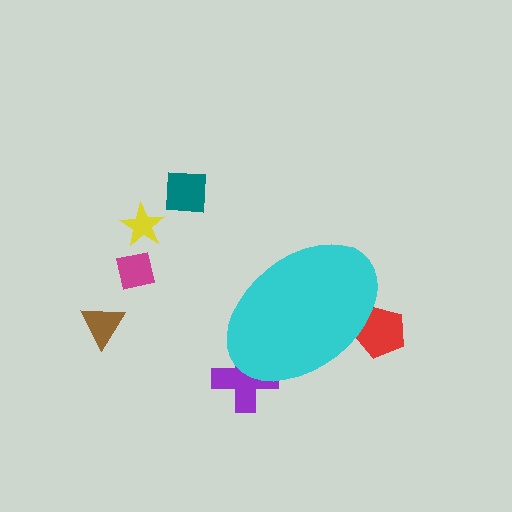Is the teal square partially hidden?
No, the teal square is fully visible.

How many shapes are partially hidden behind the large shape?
2 shapes are partially hidden.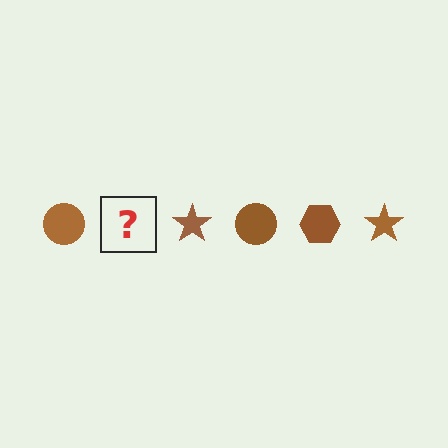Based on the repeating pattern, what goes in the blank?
The blank should be a brown hexagon.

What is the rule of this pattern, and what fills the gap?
The rule is that the pattern cycles through circle, hexagon, star shapes in brown. The gap should be filled with a brown hexagon.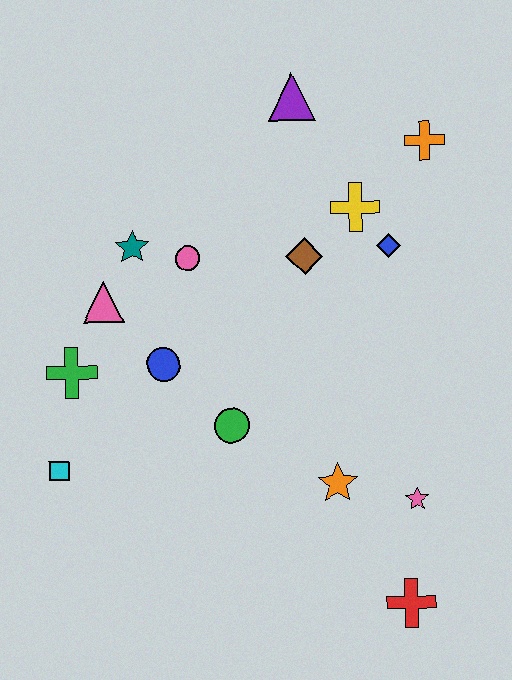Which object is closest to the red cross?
The pink star is closest to the red cross.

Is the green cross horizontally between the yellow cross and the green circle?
No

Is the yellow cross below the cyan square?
No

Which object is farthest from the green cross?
The orange cross is farthest from the green cross.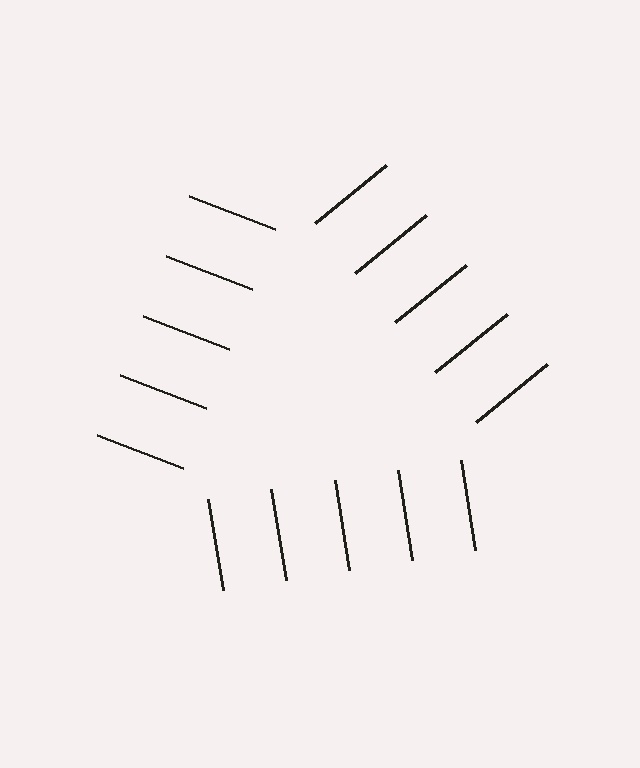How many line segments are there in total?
15 — 5 along each of the 3 edges.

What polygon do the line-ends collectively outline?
An illusory triangle — the line segments terminate on its edges but no continuous stroke is drawn.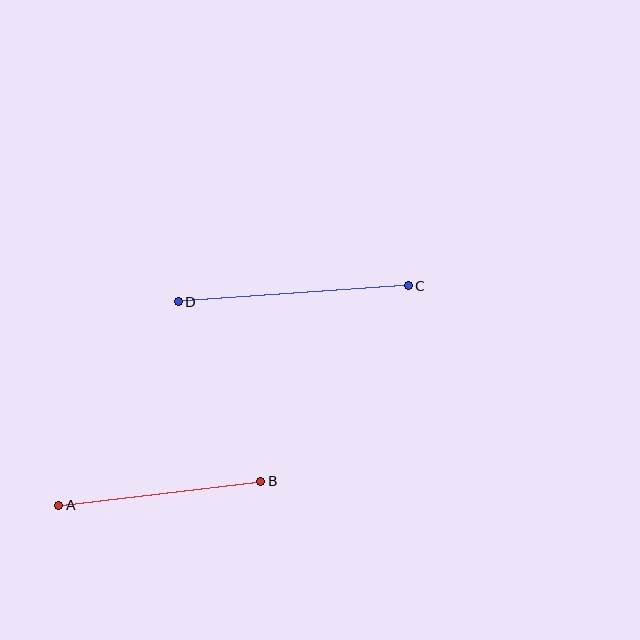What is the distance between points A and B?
The distance is approximately 204 pixels.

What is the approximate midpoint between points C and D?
The midpoint is at approximately (293, 294) pixels.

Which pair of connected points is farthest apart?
Points C and D are farthest apart.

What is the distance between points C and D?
The distance is approximately 230 pixels.